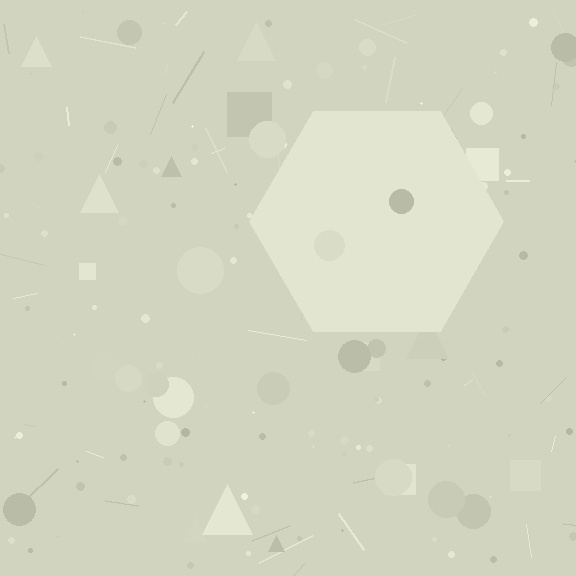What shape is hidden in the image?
A hexagon is hidden in the image.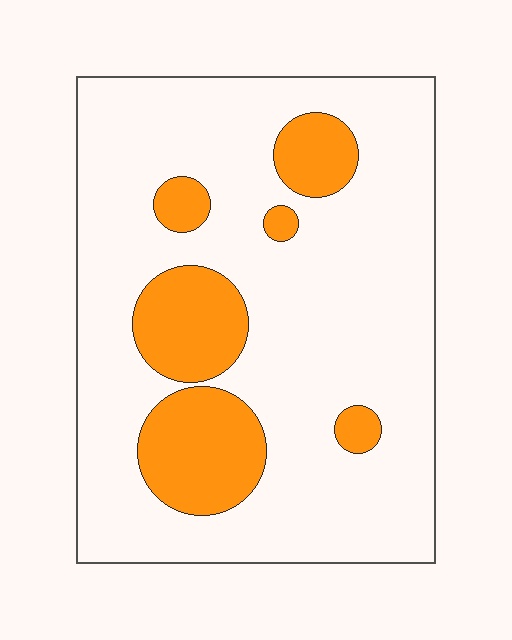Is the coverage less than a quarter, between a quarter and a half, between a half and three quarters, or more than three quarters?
Less than a quarter.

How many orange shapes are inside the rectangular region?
6.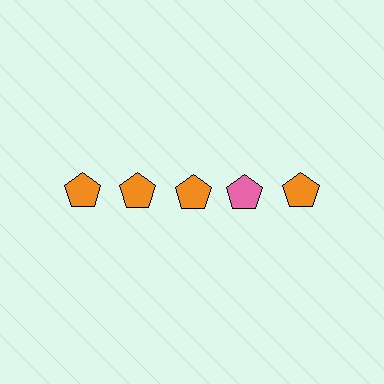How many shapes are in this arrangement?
There are 5 shapes arranged in a grid pattern.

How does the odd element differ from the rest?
It has a different color: pink instead of orange.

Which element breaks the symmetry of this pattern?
The pink pentagon in the top row, second from right column breaks the symmetry. All other shapes are orange pentagons.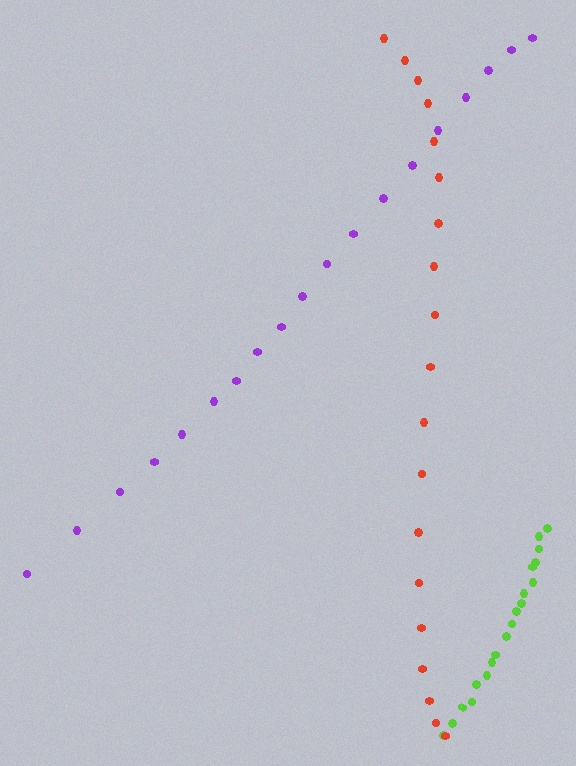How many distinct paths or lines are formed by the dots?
There are 3 distinct paths.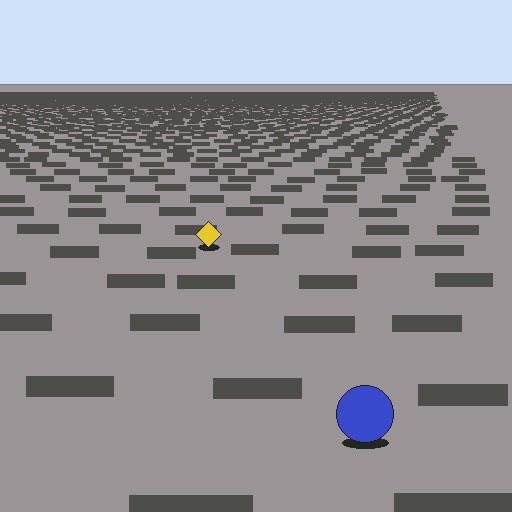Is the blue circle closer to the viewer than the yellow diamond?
Yes. The blue circle is closer — you can tell from the texture gradient: the ground texture is coarser near it.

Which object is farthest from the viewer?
The yellow diamond is farthest from the viewer. It appears smaller and the ground texture around it is denser.